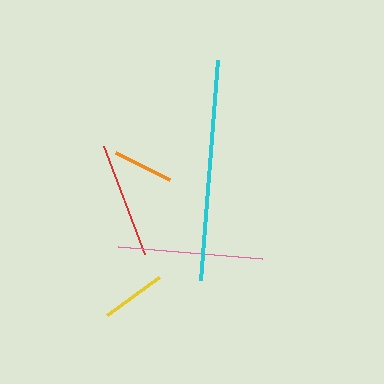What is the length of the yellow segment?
The yellow segment is approximately 64 pixels long.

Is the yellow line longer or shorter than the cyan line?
The cyan line is longer than the yellow line.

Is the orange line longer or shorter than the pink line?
The pink line is longer than the orange line.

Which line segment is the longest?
The cyan line is the longest at approximately 221 pixels.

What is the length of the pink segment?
The pink segment is approximately 144 pixels long.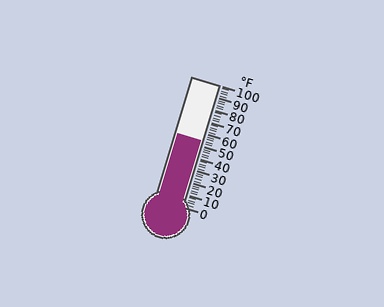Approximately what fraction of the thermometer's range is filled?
The thermometer is filled to approximately 55% of its range.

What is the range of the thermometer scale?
The thermometer scale ranges from 0°F to 100°F.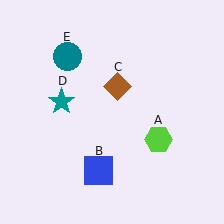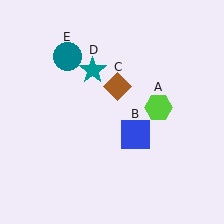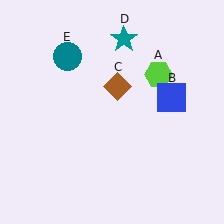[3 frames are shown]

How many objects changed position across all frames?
3 objects changed position: lime hexagon (object A), blue square (object B), teal star (object D).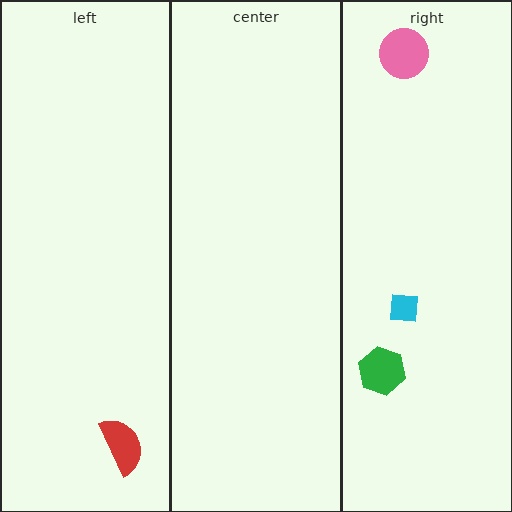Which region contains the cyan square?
The right region.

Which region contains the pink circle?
The right region.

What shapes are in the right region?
The pink circle, the cyan square, the green hexagon.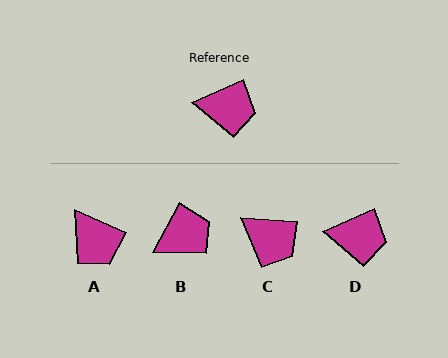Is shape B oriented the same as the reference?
No, it is off by about 39 degrees.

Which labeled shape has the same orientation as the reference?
D.